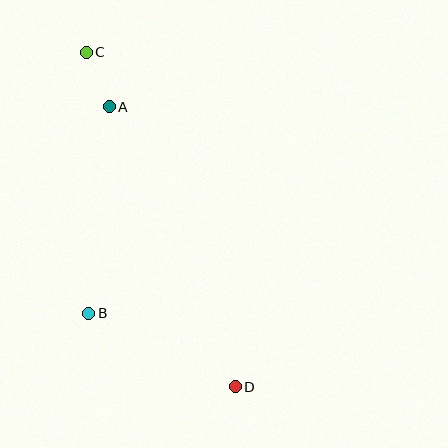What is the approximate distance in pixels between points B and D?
The distance between B and D is approximately 164 pixels.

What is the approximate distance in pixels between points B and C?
The distance between B and C is approximately 261 pixels.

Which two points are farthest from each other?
Points C and D are farthest from each other.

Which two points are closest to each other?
Points A and C are closest to each other.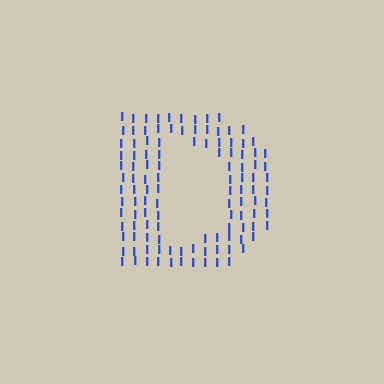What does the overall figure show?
The overall figure shows the letter D.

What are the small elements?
The small elements are letter I's.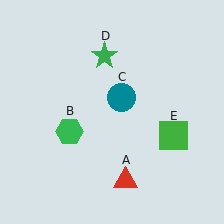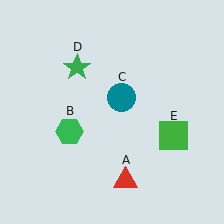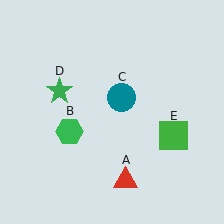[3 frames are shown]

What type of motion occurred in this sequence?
The green star (object D) rotated counterclockwise around the center of the scene.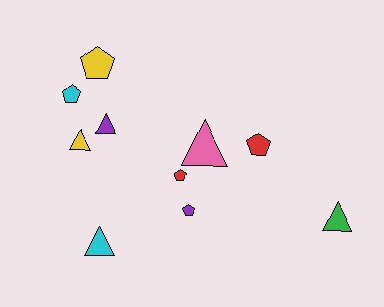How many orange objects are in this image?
There are no orange objects.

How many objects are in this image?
There are 10 objects.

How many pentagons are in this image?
There are 5 pentagons.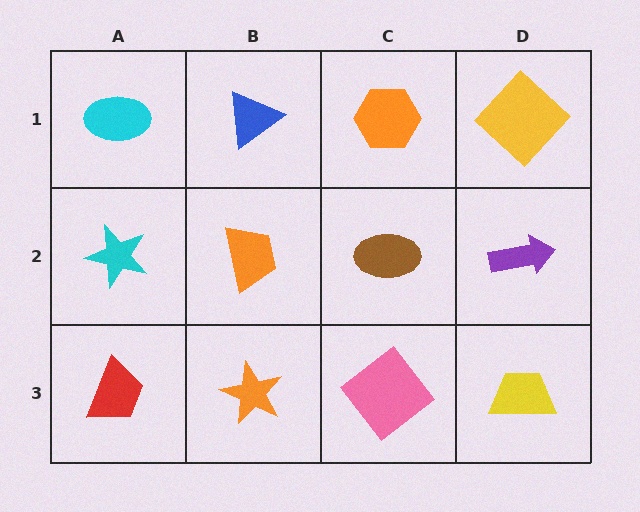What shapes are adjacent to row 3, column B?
An orange trapezoid (row 2, column B), a red trapezoid (row 3, column A), a pink diamond (row 3, column C).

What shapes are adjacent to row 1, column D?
A purple arrow (row 2, column D), an orange hexagon (row 1, column C).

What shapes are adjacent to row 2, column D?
A yellow diamond (row 1, column D), a yellow trapezoid (row 3, column D), a brown ellipse (row 2, column C).